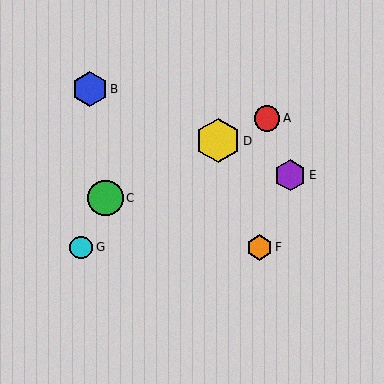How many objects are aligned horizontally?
2 objects (F, G) are aligned horizontally.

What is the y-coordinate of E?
Object E is at y≈175.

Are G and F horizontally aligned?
Yes, both are at y≈247.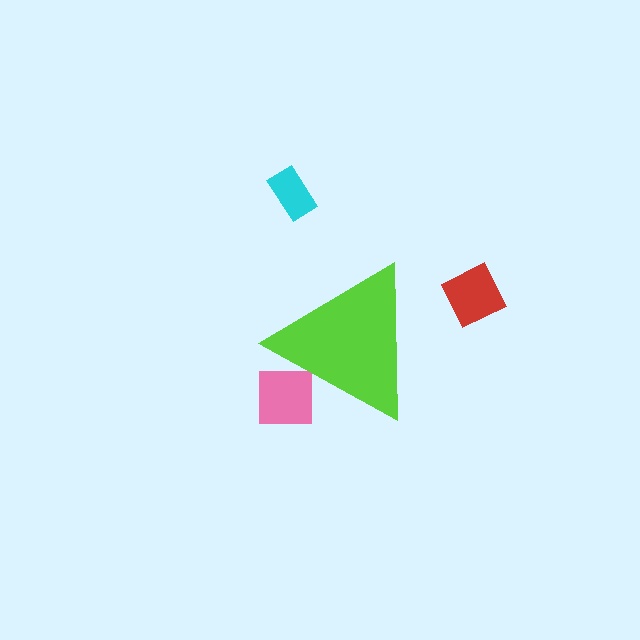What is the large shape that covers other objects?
A lime triangle.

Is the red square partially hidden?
No, the red square is fully visible.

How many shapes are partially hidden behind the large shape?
1 shape is partially hidden.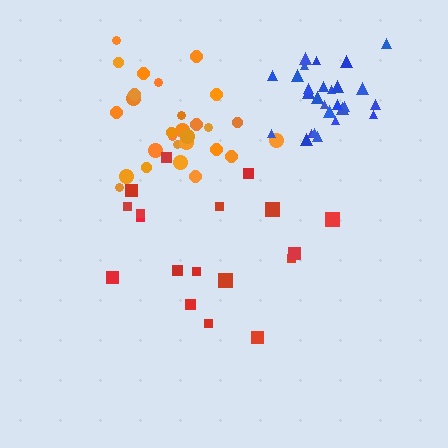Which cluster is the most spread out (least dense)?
Red.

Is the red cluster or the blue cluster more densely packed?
Blue.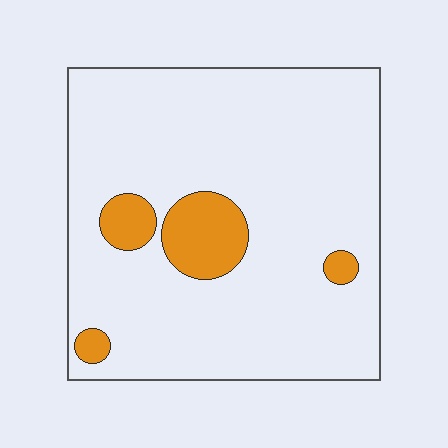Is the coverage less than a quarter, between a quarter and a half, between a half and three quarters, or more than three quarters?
Less than a quarter.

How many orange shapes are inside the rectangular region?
4.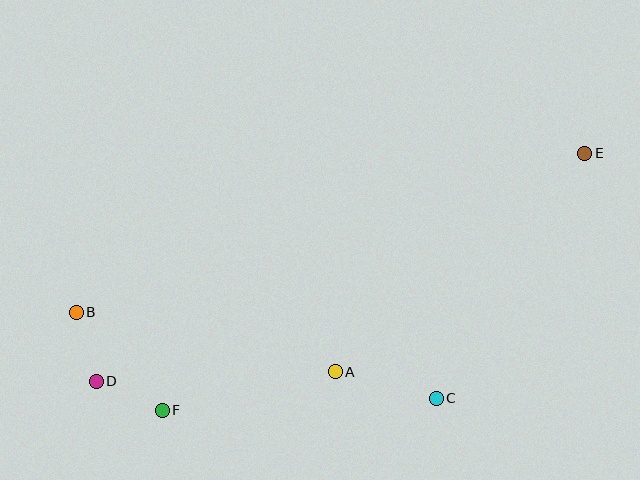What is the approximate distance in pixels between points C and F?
The distance between C and F is approximately 274 pixels.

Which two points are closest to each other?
Points D and F are closest to each other.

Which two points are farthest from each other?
Points D and E are farthest from each other.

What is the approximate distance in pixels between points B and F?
The distance between B and F is approximately 130 pixels.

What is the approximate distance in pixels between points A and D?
The distance between A and D is approximately 239 pixels.